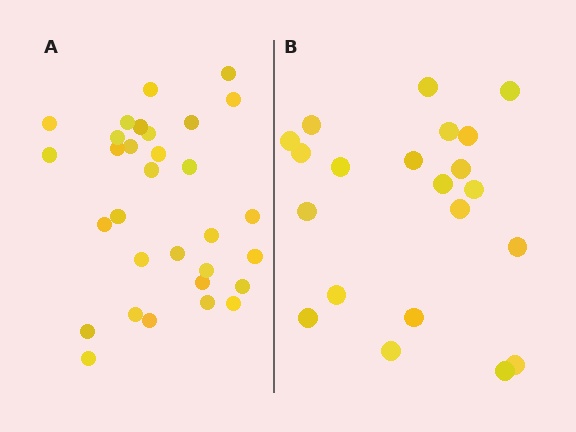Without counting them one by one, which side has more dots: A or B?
Region A (the left region) has more dots.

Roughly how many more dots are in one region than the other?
Region A has roughly 10 or so more dots than region B.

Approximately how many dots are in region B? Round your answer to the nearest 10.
About 20 dots. (The exact count is 21, which rounds to 20.)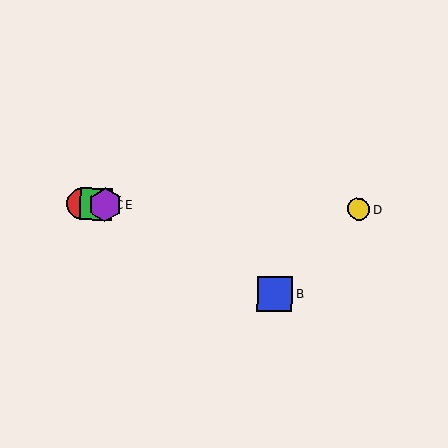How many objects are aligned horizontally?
4 objects (A, C, D, E) are aligned horizontally.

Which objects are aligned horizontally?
Objects A, C, D, E are aligned horizontally.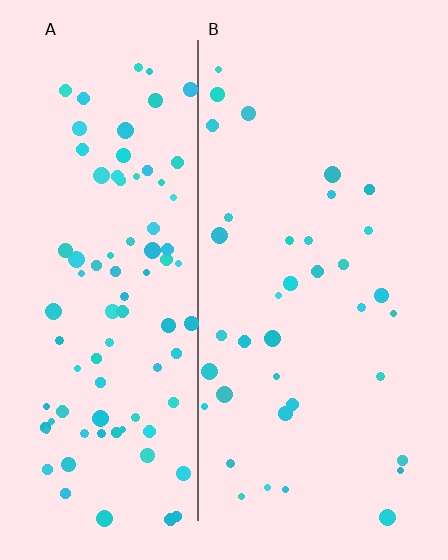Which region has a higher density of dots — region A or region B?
A (the left).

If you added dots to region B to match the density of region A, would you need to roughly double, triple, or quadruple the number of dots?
Approximately double.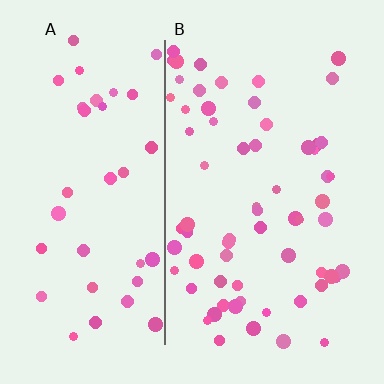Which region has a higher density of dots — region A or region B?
B (the right).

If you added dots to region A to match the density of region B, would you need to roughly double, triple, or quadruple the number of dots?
Approximately double.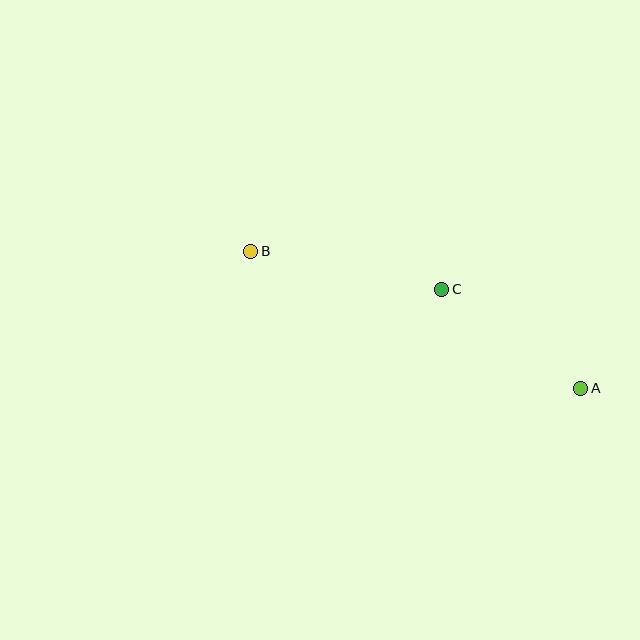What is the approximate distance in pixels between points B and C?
The distance between B and C is approximately 195 pixels.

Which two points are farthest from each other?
Points A and B are farthest from each other.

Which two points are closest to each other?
Points A and C are closest to each other.